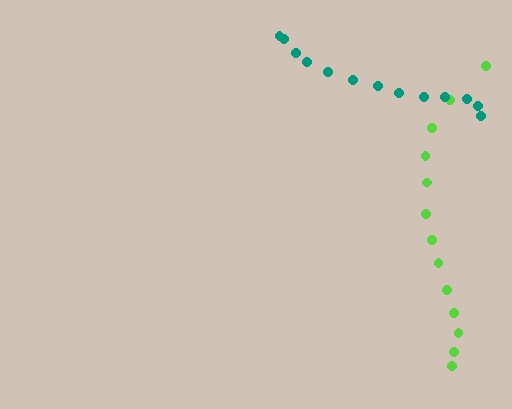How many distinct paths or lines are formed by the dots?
There are 2 distinct paths.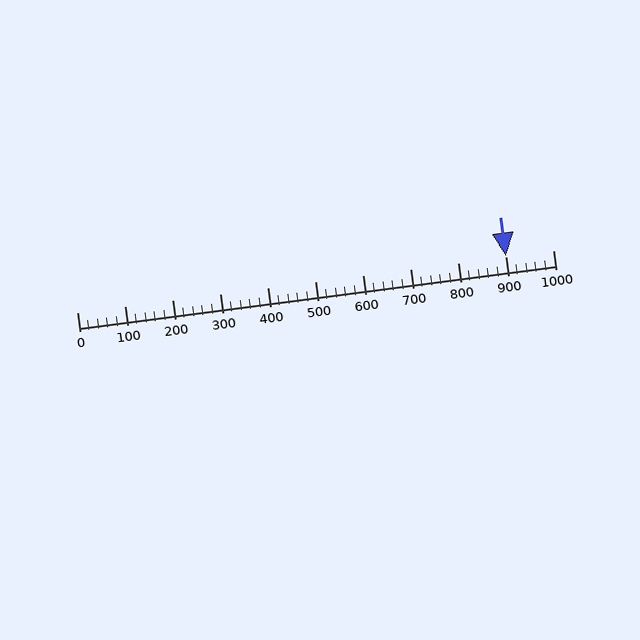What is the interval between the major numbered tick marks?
The major tick marks are spaced 100 units apart.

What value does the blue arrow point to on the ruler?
The blue arrow points to approximately 900.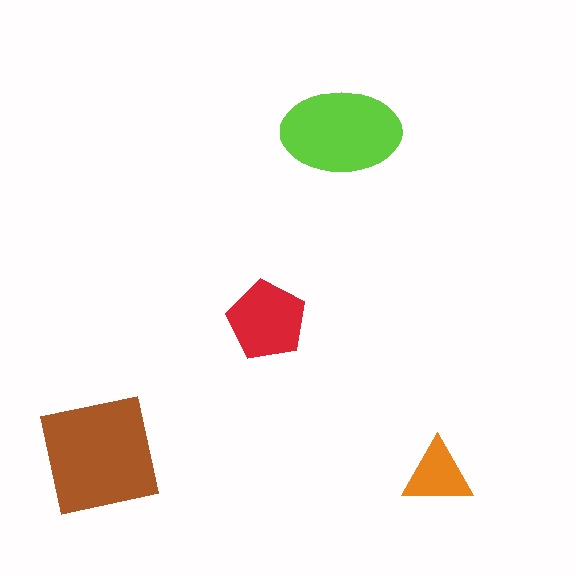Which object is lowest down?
The orange triangle is bottommost.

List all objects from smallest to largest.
The orange triangle, the red pentagon, the lime ellipse, the brown square.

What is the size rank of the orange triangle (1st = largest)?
4th.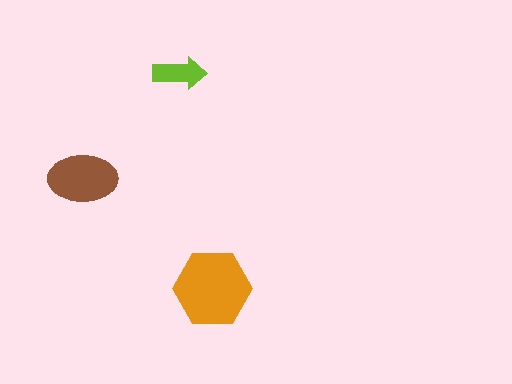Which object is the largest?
The orange hexagon.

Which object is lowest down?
The orange hexagon is bottommost.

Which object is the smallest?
The lime arrow.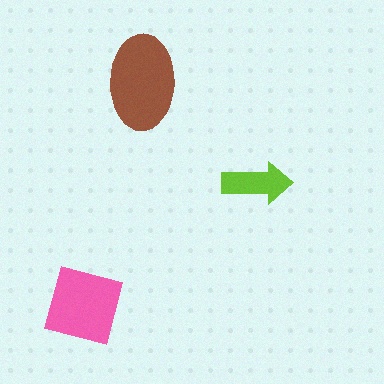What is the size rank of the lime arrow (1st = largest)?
3rd.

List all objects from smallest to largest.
The lime arrow, the pink square, the brown ellipse.